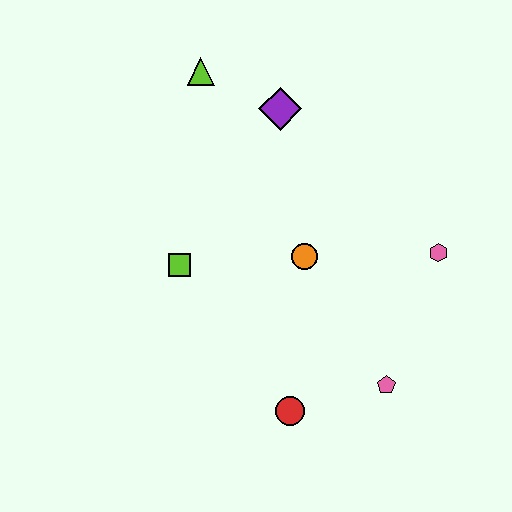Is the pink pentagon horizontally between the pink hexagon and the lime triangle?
Yes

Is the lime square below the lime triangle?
Yes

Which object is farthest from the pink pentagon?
The lime triangle is farthest from the pink pentagon.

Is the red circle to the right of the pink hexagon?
No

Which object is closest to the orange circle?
The lime square is closest to the orange circle.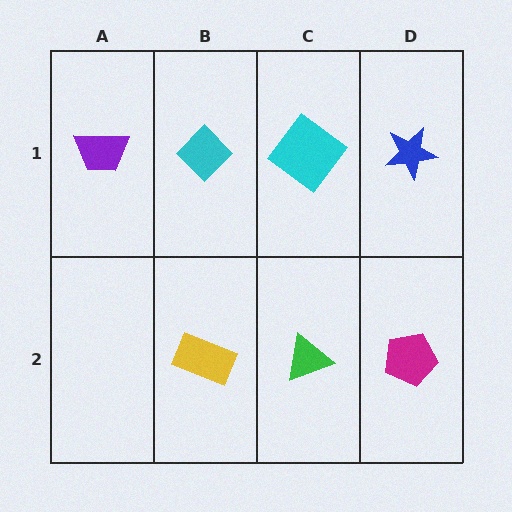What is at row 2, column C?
A green triangle.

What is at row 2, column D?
A magenta pentagon.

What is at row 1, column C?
A cyan diamond.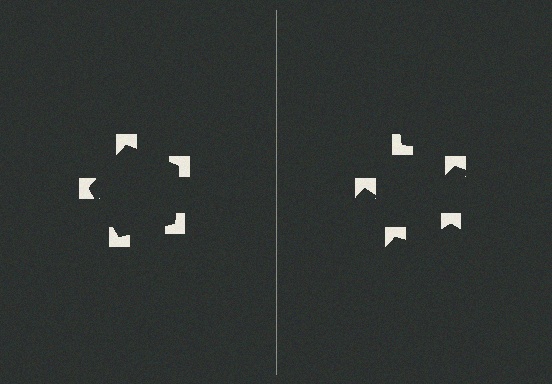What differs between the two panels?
The notched squares are positioned identically on both sides; only the wedge orientations differ. On the left they align to a pentagon; on the right they are misaligned.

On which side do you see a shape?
An illusory pentagon appears on the left side. On the right side the wedge cuts are rotated, so no coherent shape forms.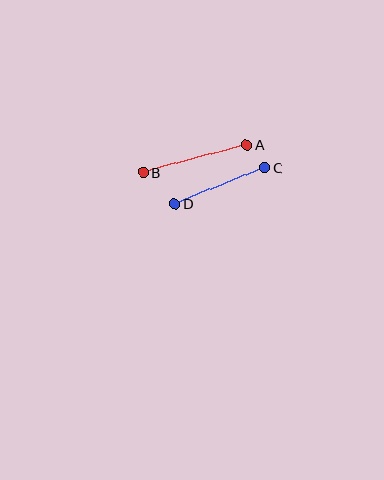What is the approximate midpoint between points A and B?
The midpoint is at approximately (195, 159) pixels.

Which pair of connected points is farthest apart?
Points A and B are farthest apart.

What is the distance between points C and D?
The distance is approximately 97 pixels.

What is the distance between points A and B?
The distance is approximately 107 pixels.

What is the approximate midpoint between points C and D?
The midpoint is at approximately (220, 186) pixels.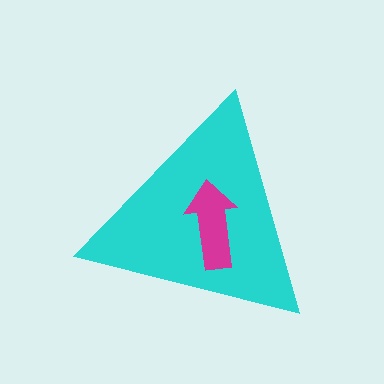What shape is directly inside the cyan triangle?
The magenta arrow.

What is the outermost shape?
The cyan triangle.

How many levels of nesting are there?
2.